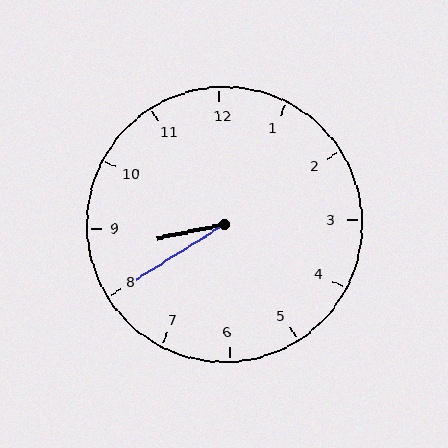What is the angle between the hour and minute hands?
Approximately 20 degrees.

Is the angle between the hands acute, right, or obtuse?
It is acute.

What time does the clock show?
8:40.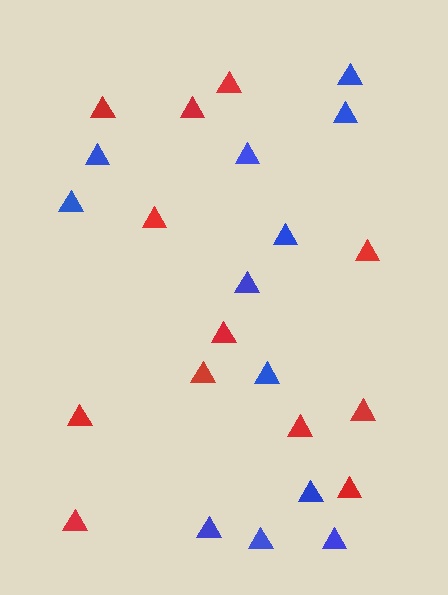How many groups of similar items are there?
There are 2 groups: one group of red triangles (12) and one group of blue triangles (12).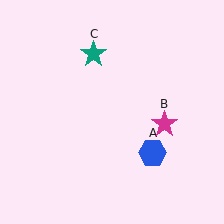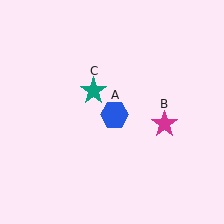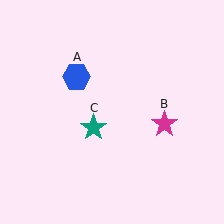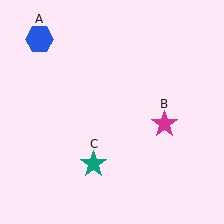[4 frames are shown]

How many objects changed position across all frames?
2 objects changed position: blue hexagon (object A), teal star (object C).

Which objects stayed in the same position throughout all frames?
Magenta star (object B) remained stationary.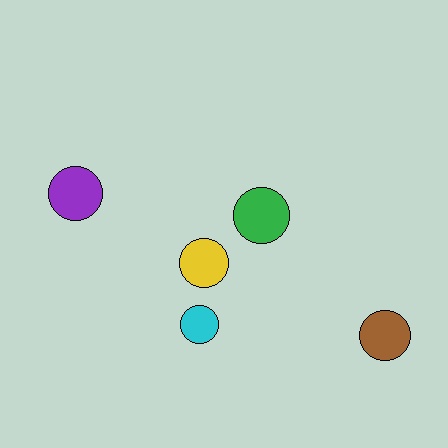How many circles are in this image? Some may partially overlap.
There are 5 circles.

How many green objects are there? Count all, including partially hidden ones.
There is 1 green object.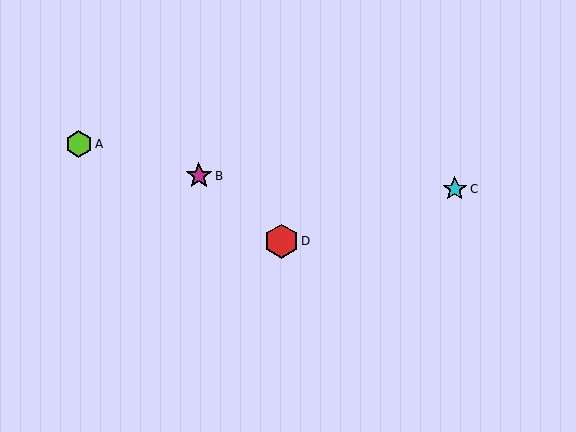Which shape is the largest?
The red hexagon (labeled D) is the largest.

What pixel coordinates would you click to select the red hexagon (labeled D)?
Click at (281, 241) to select the red hexagon D.